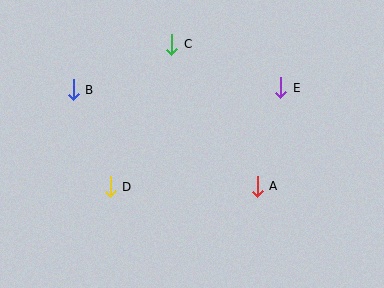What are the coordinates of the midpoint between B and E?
The midpoint between B and E is at (177, 89).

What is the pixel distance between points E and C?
The distance between E and C is 117 pixels.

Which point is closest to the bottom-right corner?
Point A is closest to the bottom-right corner.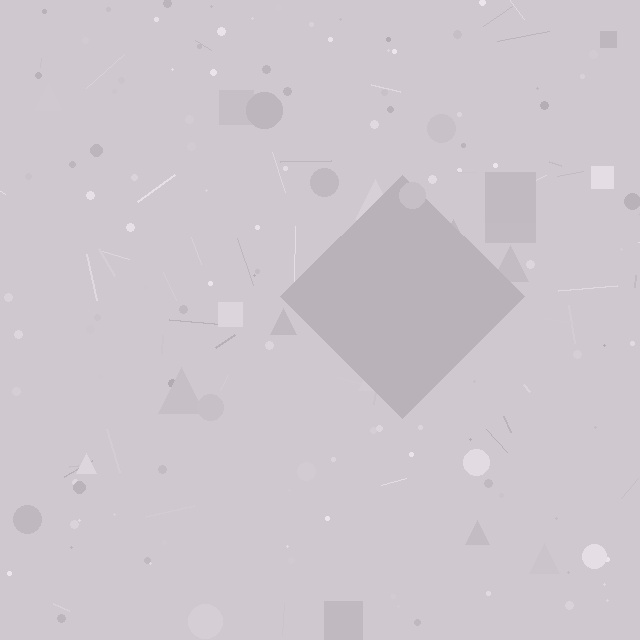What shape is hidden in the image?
A diamond is hidden in the image.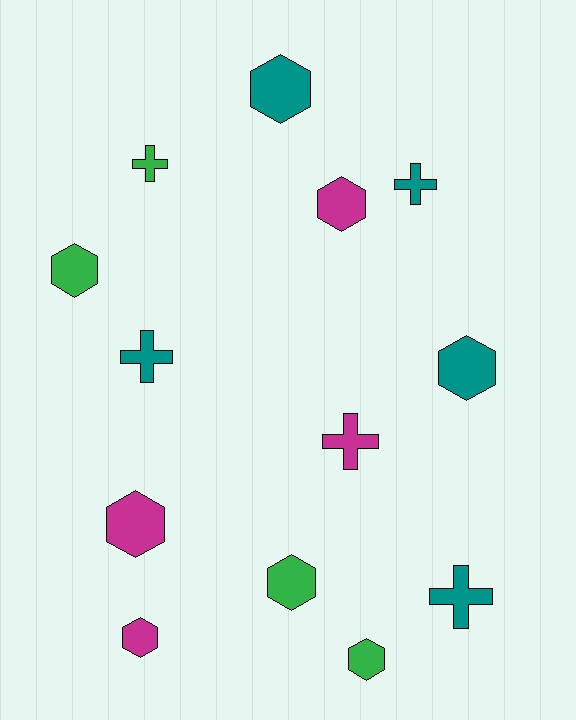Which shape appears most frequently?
Hexagon, with 8 objects.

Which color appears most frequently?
Teal, with 5 objects.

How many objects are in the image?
There are 13 objects.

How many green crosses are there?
There is 1 green cross.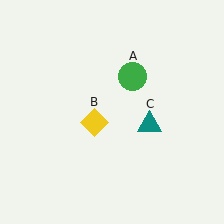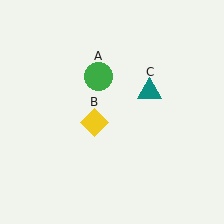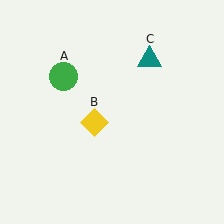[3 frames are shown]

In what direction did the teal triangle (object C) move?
The teal triangle (object C) moved up.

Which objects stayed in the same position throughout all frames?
Yellow diamond (object B) remained stationary.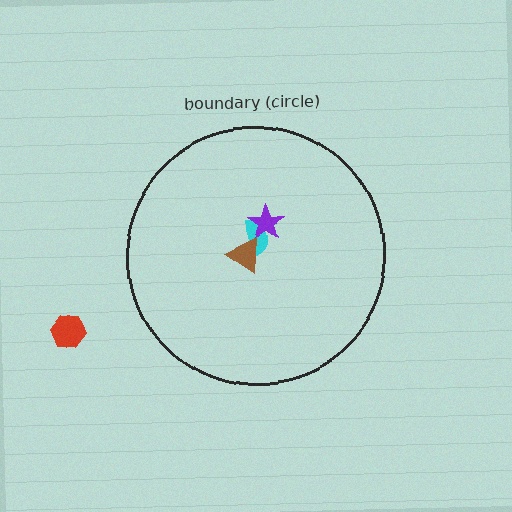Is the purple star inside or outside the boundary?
Inside.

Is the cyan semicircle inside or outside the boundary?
Inside.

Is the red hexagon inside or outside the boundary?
Outside.